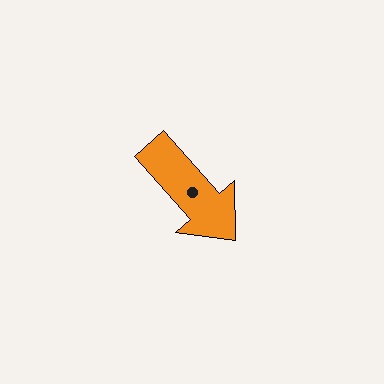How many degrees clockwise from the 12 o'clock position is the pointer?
Approximately 138 degrees.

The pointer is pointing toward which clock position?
Roughly 5 o'clock.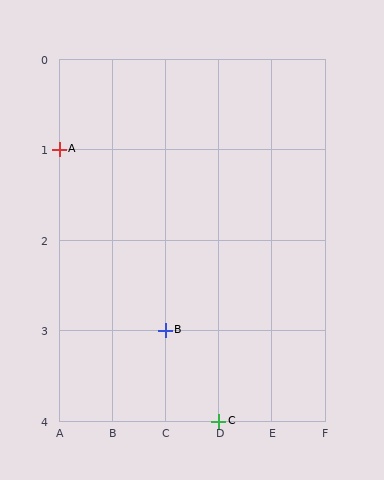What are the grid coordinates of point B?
Point B is at grid coordinates (C, 3).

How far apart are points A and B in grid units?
Points A and B are 2 columns and 2 rows apart (about 2.8 grid units diagonally).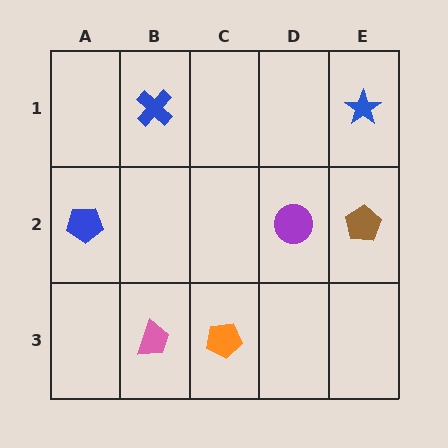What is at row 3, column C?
An orange pentagon.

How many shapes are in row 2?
3 shapes.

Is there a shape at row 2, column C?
No, that cell is empty.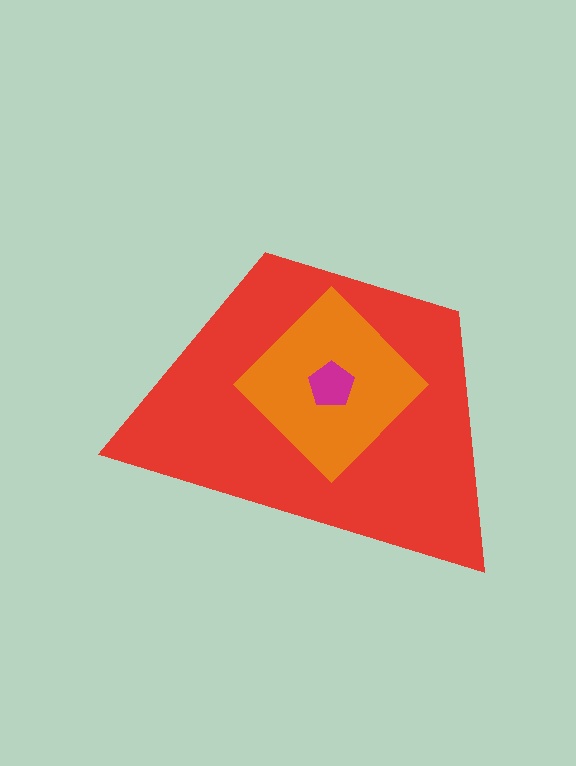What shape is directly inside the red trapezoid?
The orange diamond.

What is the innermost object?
The magenta pentagon.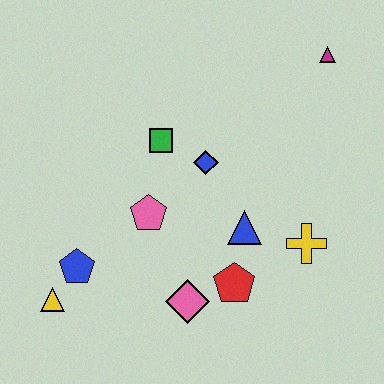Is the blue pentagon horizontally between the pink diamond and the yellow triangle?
Yes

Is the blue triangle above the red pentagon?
Yes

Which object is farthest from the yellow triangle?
The magenta triangle is farthest from the yellow triangle.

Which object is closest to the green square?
The blue diamond is closest to the green square.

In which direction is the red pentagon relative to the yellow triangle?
The red pentagon is to the right of the yellow triangle.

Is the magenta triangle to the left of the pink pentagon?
No